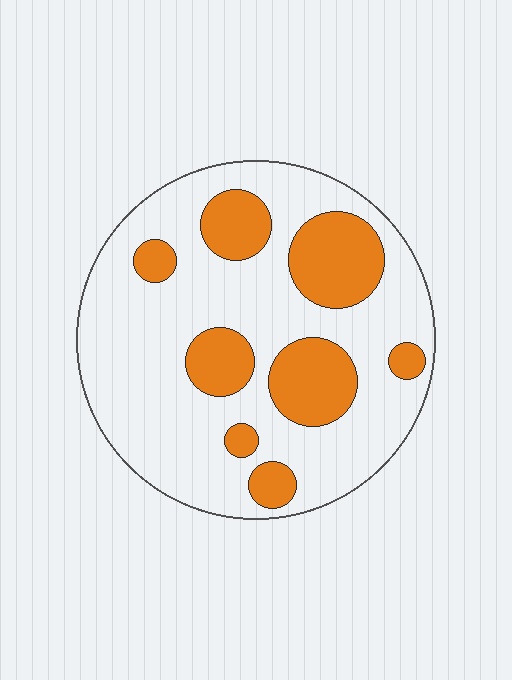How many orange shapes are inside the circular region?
8.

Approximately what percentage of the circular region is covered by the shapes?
Approximately 25%.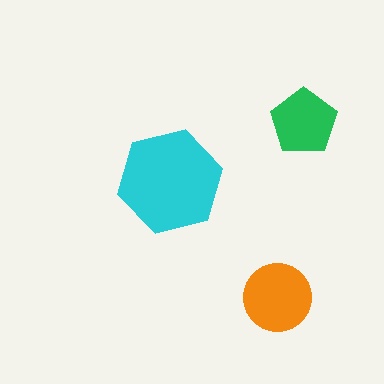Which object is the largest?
The cyan hexagon.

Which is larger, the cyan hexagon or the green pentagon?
The cyan hexagon.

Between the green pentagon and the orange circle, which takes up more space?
The orange circle.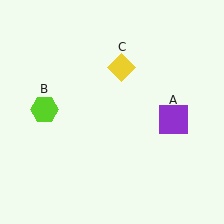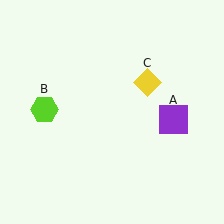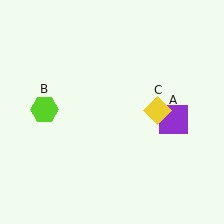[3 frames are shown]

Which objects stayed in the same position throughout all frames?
Purple square (object A) and lime hexagon (object B) remained stationary.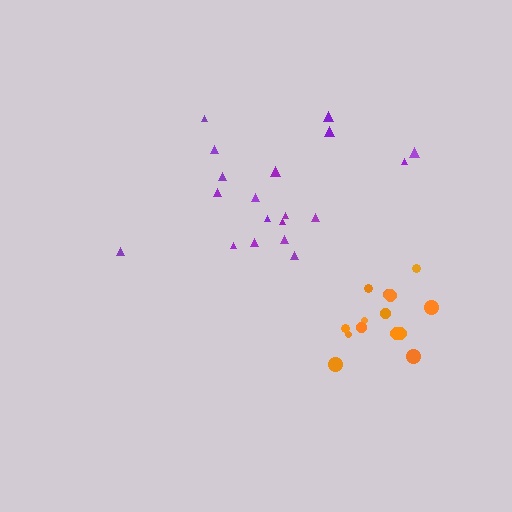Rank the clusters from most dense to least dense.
orange, purple.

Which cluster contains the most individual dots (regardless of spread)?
Purple (19).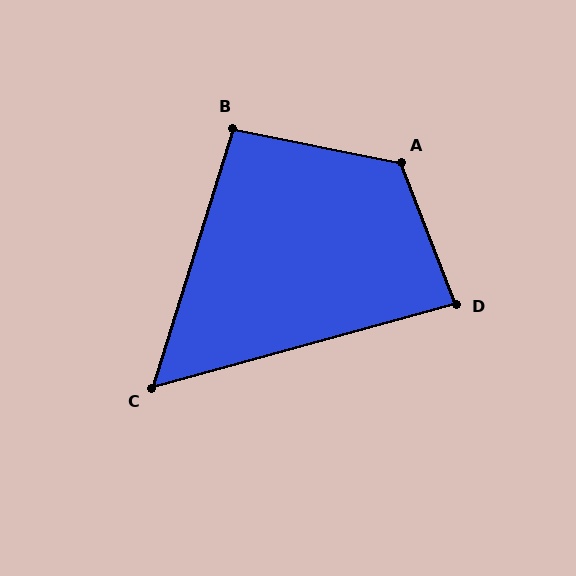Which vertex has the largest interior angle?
A, at approximately 122 degrees.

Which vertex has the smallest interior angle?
C, at approximately 58 degrees.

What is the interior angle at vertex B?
Approximately 96 degrees (obtuse).